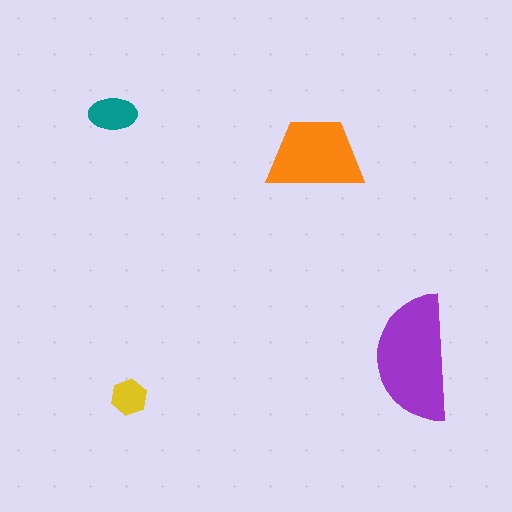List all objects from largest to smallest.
The purple semicircle, the orange trapezoid, the teal ellipse, the yellow hexagon.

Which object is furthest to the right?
The purple semicircle is rightmost.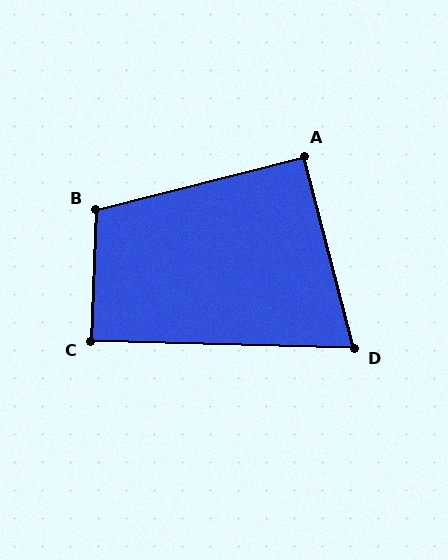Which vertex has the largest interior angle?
B, at approximately 106 degrees.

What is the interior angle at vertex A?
Approximately 90 degrees (approximately right).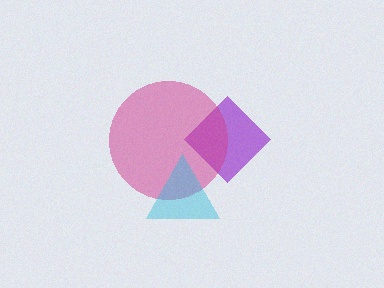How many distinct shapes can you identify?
There are 3 distinct shapes: a purple diamond, a magenta circle, a cyan triangle.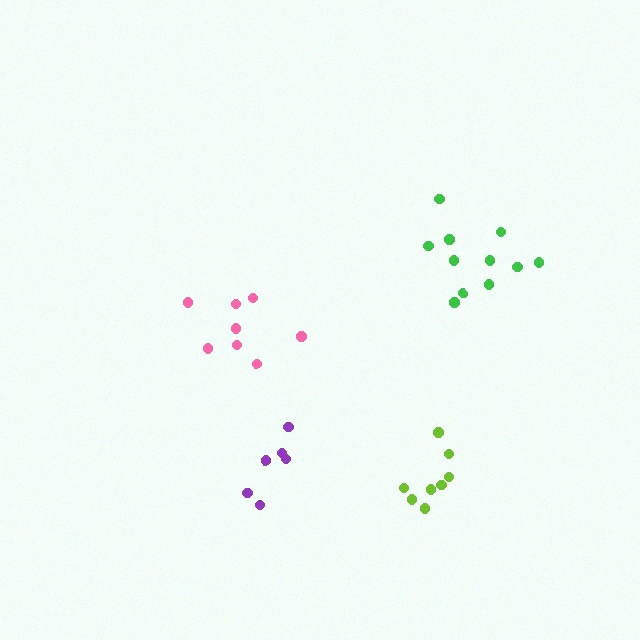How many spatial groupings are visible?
There are 4 spatial groupings.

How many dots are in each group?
Group 1: 11 dots, Group 2: 8 dots, Group 3: 8 dots, Group 4: 6 dots (33 total).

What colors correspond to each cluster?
The clusters are colored: green, lime, pink, purple.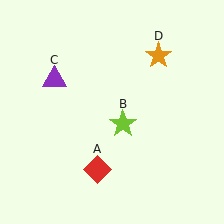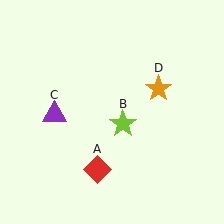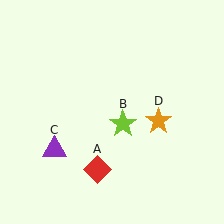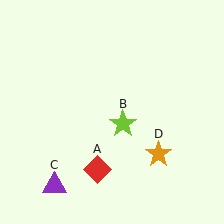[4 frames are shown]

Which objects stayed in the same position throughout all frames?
Red diamond (object A) and lime star (object B) remained stationary.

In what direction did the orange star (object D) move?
The orange star (object D) moved down.